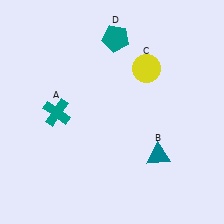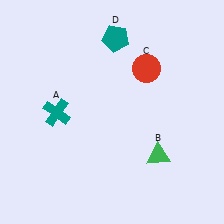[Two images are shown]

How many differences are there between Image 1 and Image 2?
There are 2 differences between the two images.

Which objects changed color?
B changed from teal to green. C changed from yellow to red.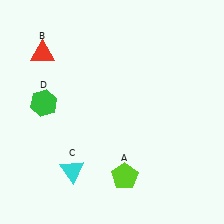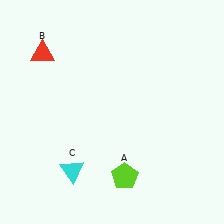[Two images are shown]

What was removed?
The green hexagon (D) was removed in Image 2.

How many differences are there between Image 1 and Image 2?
There is 1 difference between the two images.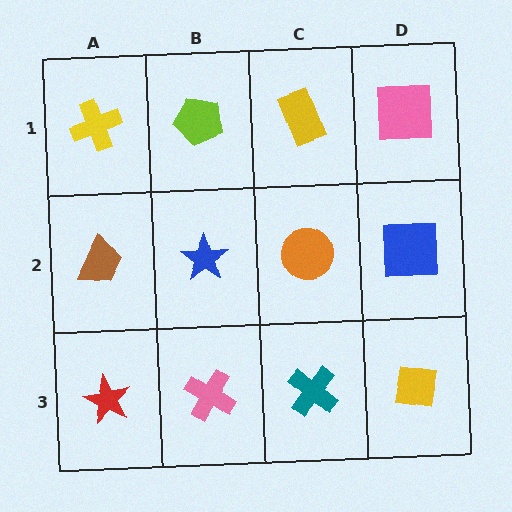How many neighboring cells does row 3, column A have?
2.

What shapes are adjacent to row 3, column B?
A blue star (row 2, column B), a red star (row 3, column A), a teal cross (row 3, column C).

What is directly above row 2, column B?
A lime pentagon.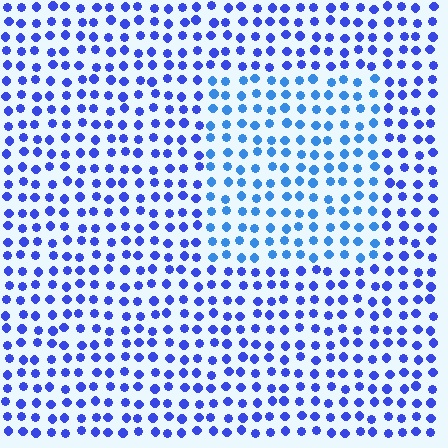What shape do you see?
I see a rectangle.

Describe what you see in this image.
The image is filled with small blue elements in a uniform arrangement. A rectangle-shaped region is visible where the elements are tinted to a slightly different hue, forming a subtle color boundary.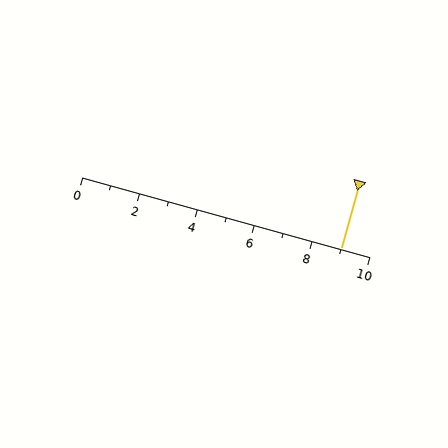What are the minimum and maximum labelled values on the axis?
The axis runs from 0 to 10.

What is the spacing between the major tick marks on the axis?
The major ticks are spaced 2 apart.